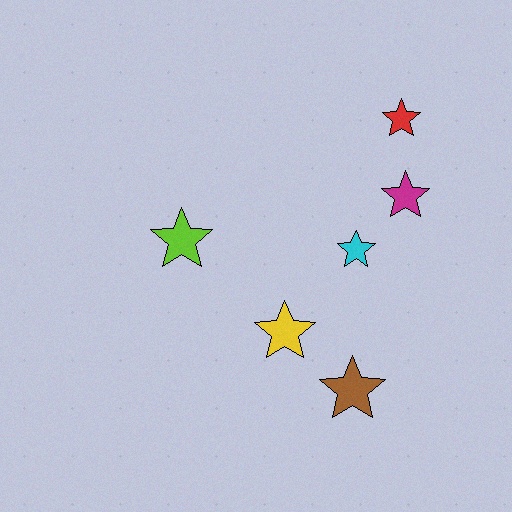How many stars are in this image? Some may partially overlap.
There are 6 stars.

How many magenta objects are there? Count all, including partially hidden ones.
There is 1 magenta object.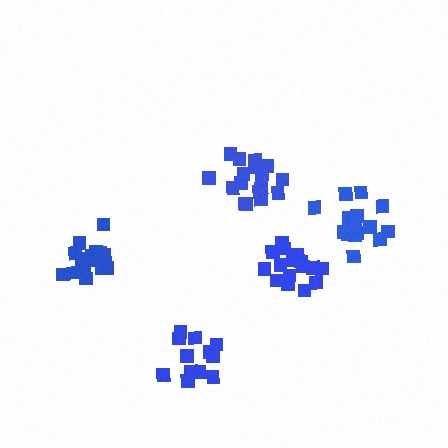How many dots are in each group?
Group 1: 16 dots, Group 2: 16 dots, Group 3: 17 dots, Group 4: 17 dots, Group 5: 13 dots (79 total).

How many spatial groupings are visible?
There are 5 spatial groupings.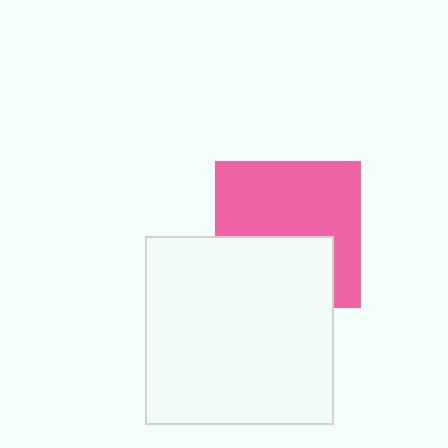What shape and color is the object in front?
The object in front is a white square.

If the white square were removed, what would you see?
You would see the complete pink square.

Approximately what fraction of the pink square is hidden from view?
Roughly 40% of the pink square is hidden behind the white square.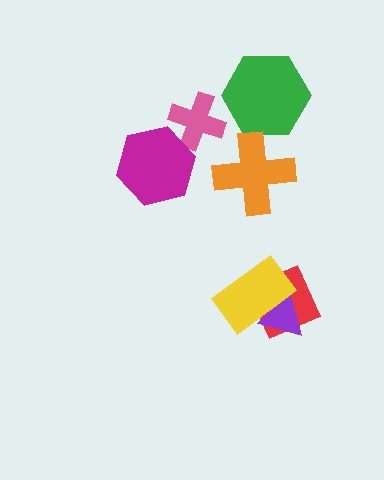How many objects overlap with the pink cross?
1 object overlaps with the pink cross.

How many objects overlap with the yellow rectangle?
2 objects overlap with the yellow rectangle.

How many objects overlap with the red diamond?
2 objects overlap with the red diamond.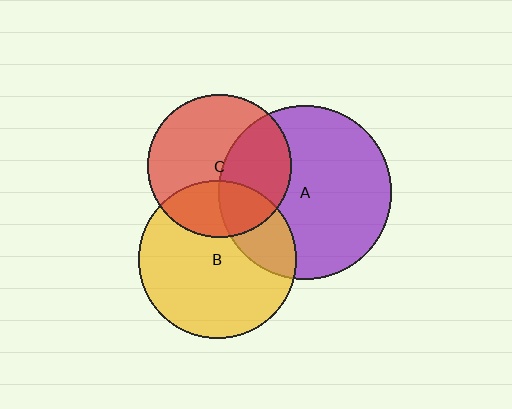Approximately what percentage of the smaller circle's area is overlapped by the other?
Approximately 30%.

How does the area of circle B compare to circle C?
Approximately 1.2 times.